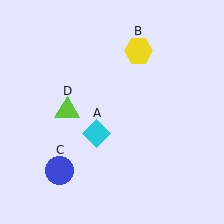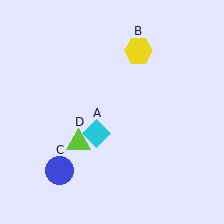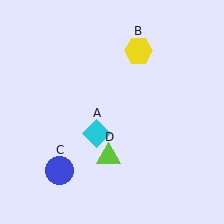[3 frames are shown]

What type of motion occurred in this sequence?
The lime triangle (object D) rotated counterclockwise around the center of the scene.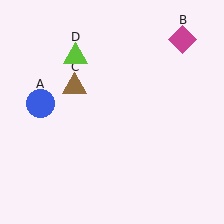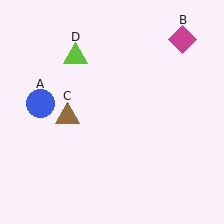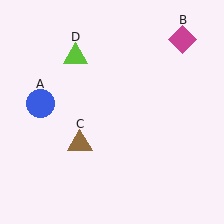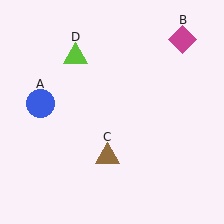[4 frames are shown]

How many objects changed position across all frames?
1 object changed position: brown triangle (object C).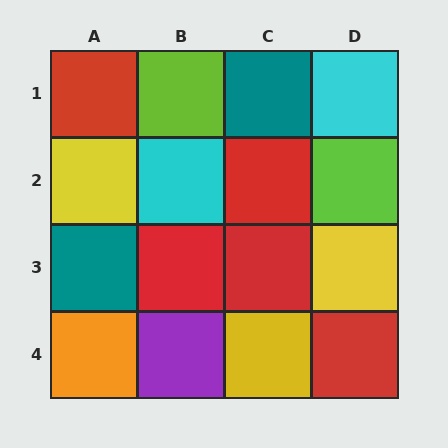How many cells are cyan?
2 cells are cyan.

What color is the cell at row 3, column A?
Teal.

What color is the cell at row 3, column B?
Red.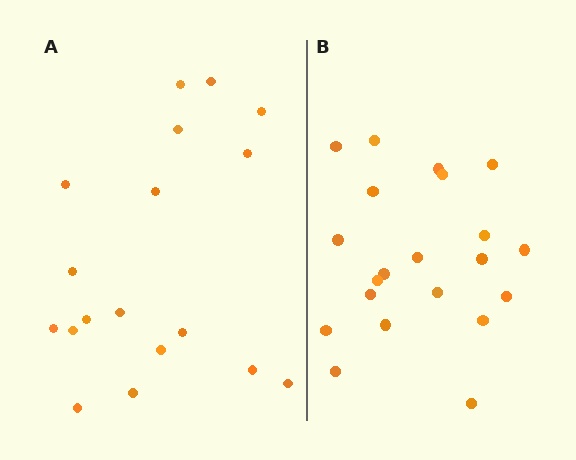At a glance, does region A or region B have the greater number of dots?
Region B (the right region) has more dots.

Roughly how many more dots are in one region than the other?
Region B has just a few more — roughly 2 or 3 more dots than region A.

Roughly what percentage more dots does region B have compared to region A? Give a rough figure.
About 15% more.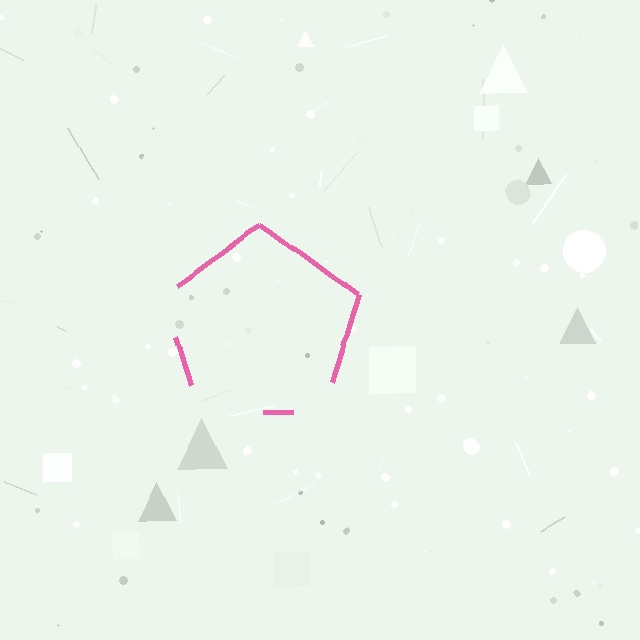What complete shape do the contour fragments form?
The contour fragments form a pentagon.